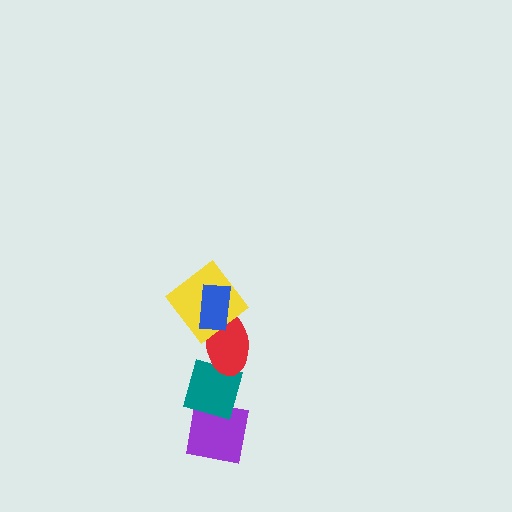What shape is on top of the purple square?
The teal diamond is on top of the purple square.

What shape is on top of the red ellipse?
The yellow diamond is on top of the red ellipse.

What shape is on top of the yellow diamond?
The blue rectangle is on top of the yellow diamond.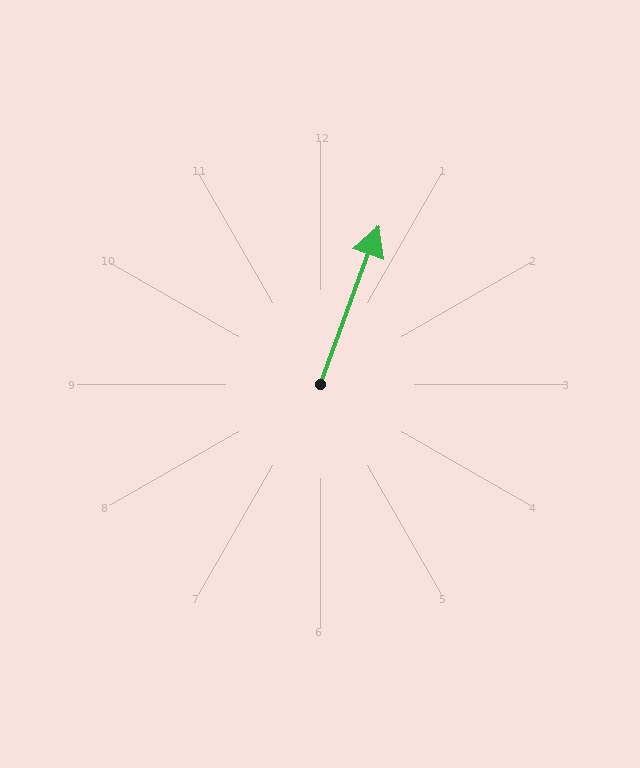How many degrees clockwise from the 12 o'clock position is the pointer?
Approximately 20 degrees.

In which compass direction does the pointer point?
North.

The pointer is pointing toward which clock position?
Roughly 1 o'clock.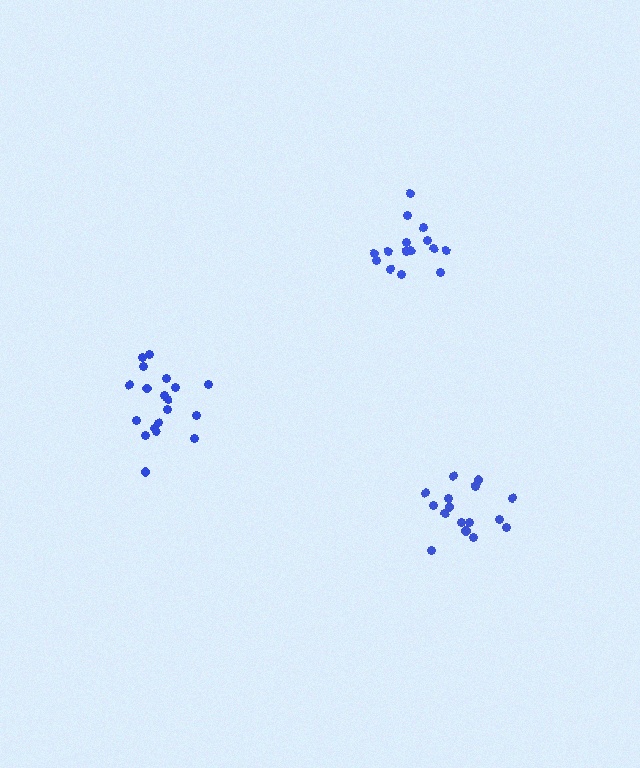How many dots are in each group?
Group 1: 19 dots, Group 2: 16 dots, Group 3: 15 dots (50 total).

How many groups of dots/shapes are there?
There are 3 groups.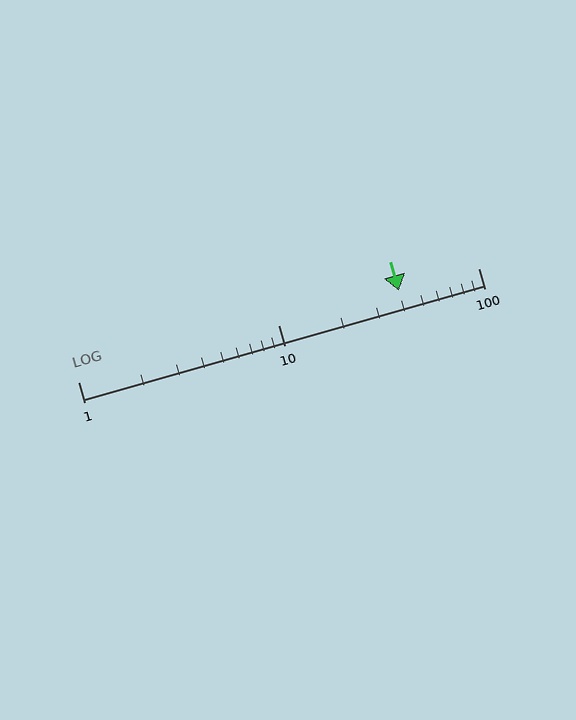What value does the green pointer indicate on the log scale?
The pointer indicates approximately 40.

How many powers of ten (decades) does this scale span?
The scale spans 2 decades, from 1 to 100.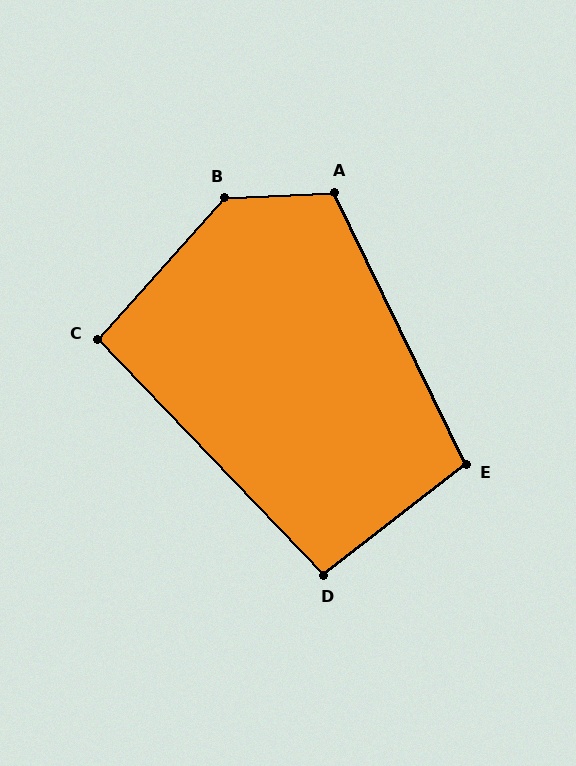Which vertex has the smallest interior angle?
C, at approximately 94 degrees.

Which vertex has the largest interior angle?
B, at approximately 135 degrees.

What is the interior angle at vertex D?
Approximately 96 degrees (obtuse).